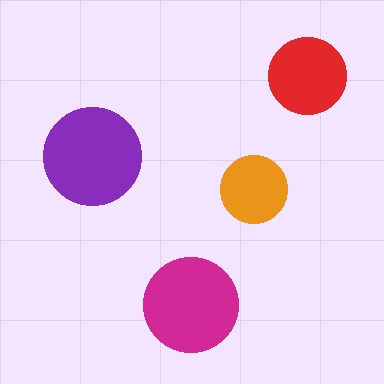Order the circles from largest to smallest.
the purple one, the magenta one, the red one, the orange one.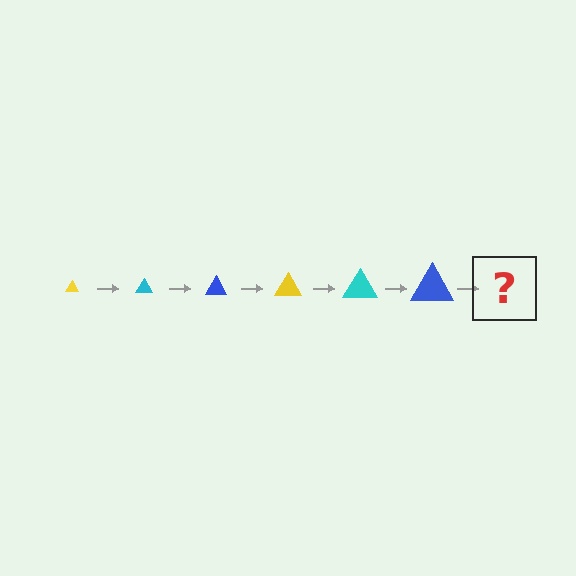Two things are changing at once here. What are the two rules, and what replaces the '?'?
The two rules are that the triangle grows larger each step and the color cycles through yellow, cyan, and blue. The '?' should be a yellow triangle, larger than the previous one.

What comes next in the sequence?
The next element should be a yellow triangle, larger than the previous one.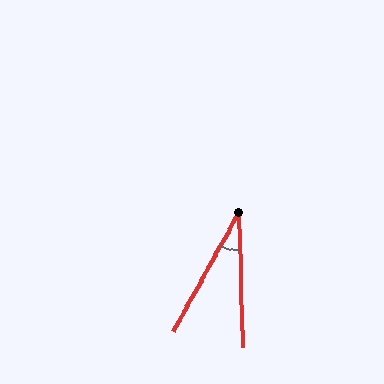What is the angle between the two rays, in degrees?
Approximately 31 degrees.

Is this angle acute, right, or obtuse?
It is acute.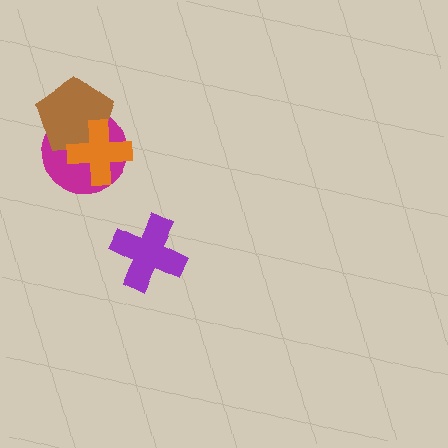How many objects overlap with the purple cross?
0 objects overlap with the purple cross.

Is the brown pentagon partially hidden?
Yes, it is partially covered by another shape.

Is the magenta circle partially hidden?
Yes, it is partially covered by another shape.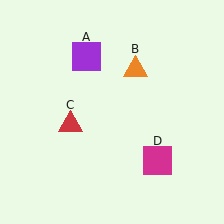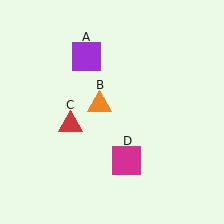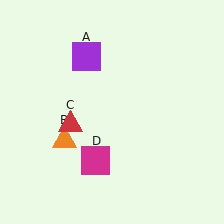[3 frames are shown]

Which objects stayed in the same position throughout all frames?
Purple square (object A) and red triangle (object C) remained stationary.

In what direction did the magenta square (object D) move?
The magenta square (object D) moved left.